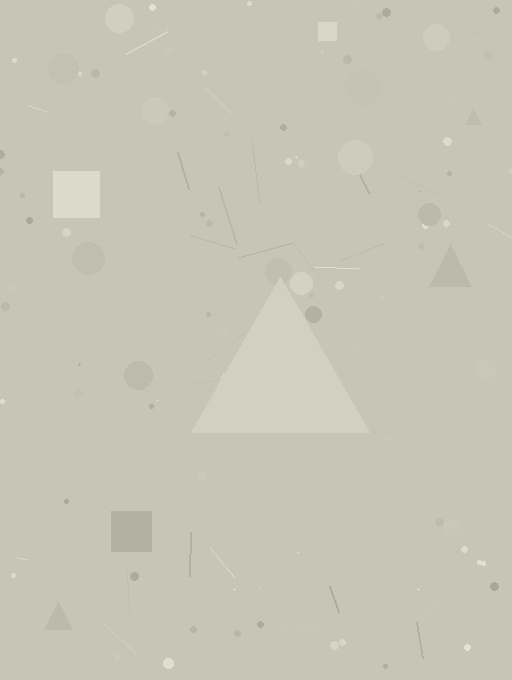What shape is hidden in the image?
A triangle is hidden in the image.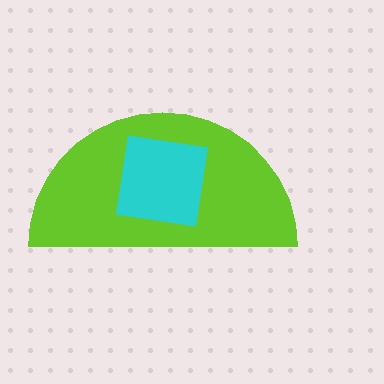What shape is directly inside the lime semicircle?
The cyan square.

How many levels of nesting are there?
2.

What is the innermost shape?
The cyan square.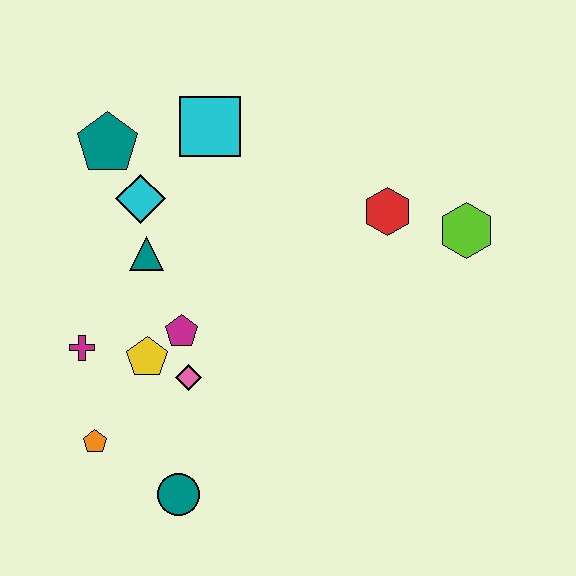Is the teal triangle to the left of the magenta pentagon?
Yes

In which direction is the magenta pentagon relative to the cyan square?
The magenta pentagon is below the cyan square.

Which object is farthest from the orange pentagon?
The lime hexagon is farthest from the orange pentagon.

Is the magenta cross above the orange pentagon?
Yes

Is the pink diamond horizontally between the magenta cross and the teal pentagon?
No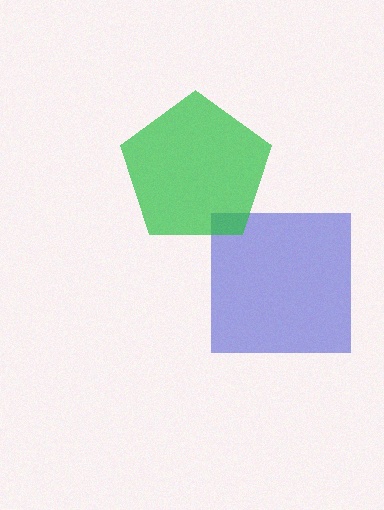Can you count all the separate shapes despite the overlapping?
Yes, there are 2 separate shapes.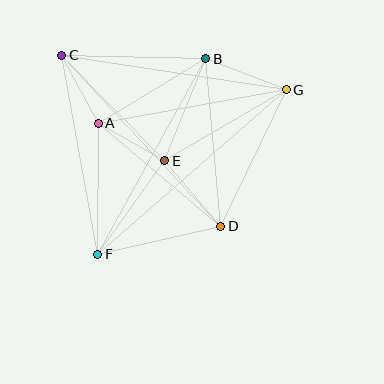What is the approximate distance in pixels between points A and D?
The distance between A and D is approximately 160 pixels.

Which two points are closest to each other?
Points A and E are closest to each other.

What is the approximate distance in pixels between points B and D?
The distance between B and D is approximately 168 pixels.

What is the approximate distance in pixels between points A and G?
The distance between A and G is approximately 191 pixels.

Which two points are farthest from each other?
Points F and G are farthest from each other.